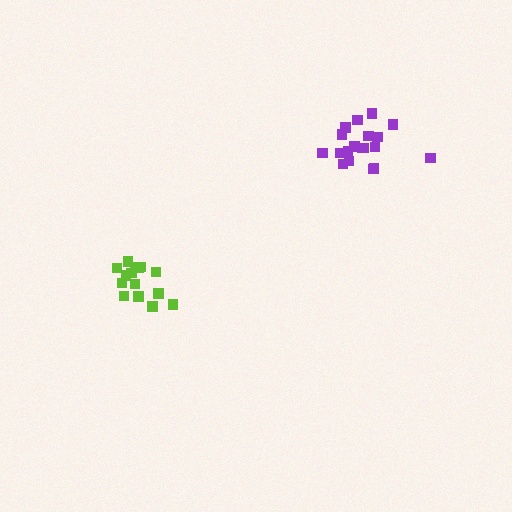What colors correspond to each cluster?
The clusters are colored: purple, lime.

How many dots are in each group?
Group 1: 19 dots, Group 2: 15 dots (34 total).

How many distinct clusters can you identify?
There are 2 distinct clusters.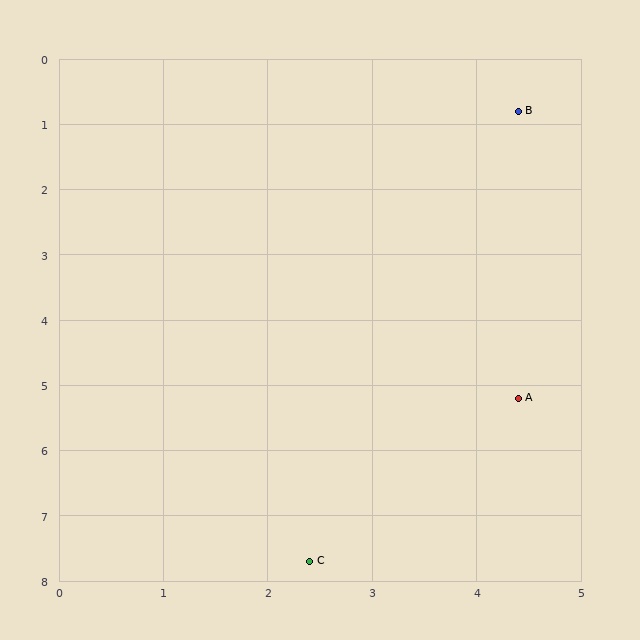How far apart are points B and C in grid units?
Points B and C are about 7.2 grid units apart.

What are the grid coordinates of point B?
Point B is at approximately (4.4, 0.8).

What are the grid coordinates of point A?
Point A is at approximately (4.4, 5.2).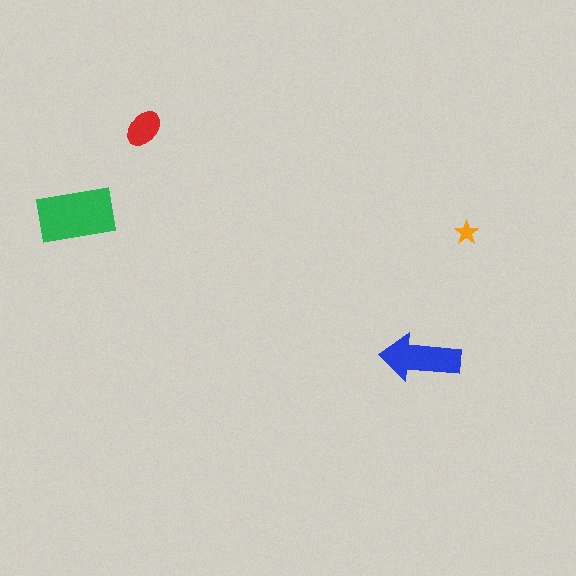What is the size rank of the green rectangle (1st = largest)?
1st.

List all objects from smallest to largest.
The orange star, the red ellipse, the blue arrow, the green rectangle.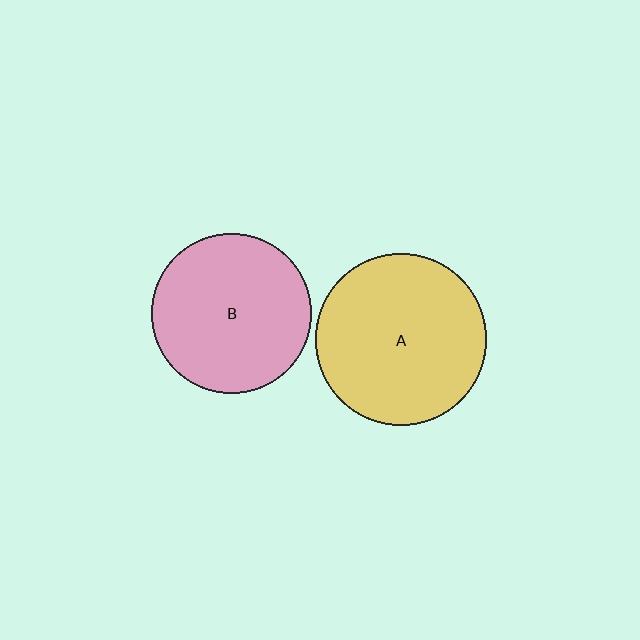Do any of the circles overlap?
No, none of the circles overlap.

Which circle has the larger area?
Circle A (yellow).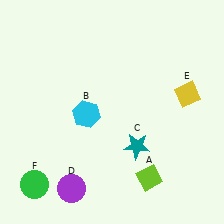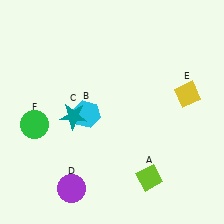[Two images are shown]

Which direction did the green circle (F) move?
The green circle (F) moved up.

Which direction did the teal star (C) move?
The teal star (C) moved left.